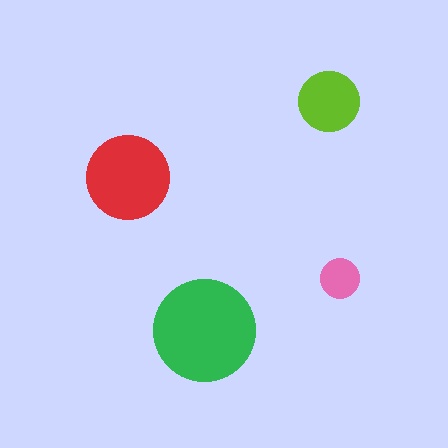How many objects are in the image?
There are 4 objects in the image.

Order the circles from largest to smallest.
the green one, the red one, the lime one, the pink one.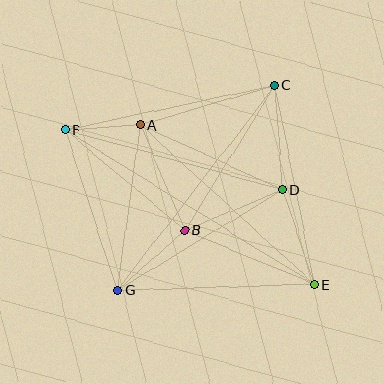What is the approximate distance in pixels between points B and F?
The distance between B and F is approximately 156 pixels.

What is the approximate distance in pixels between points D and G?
The distance between D and G is approximately 193 pixels.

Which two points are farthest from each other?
Points E and F are farthest from each other.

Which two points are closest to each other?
Points A and F are closest to each other.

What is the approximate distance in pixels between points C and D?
The distance between C and D is approximately 105 pixels.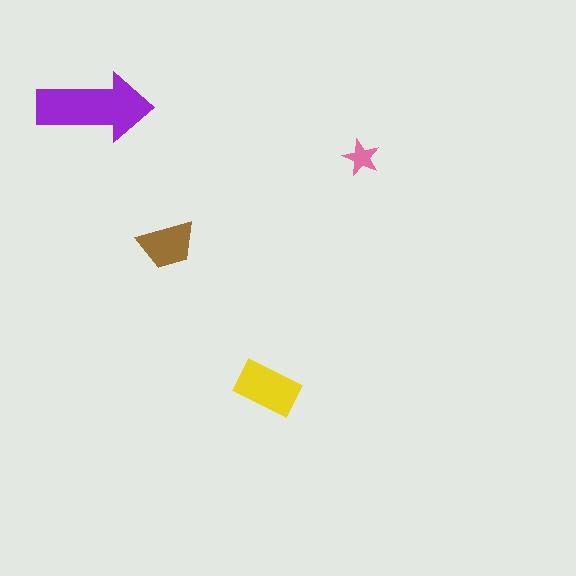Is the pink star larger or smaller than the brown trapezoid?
Smaller.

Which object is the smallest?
The pink star.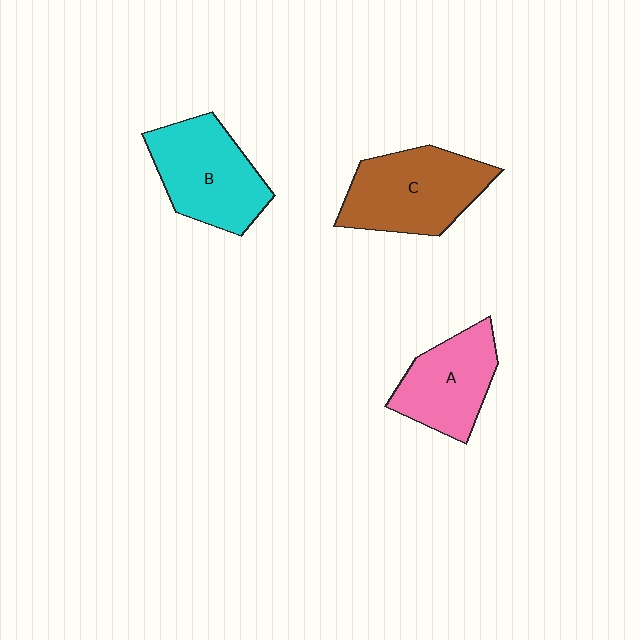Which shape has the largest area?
Shape C (brown).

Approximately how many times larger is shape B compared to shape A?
Approximately 1.2 times.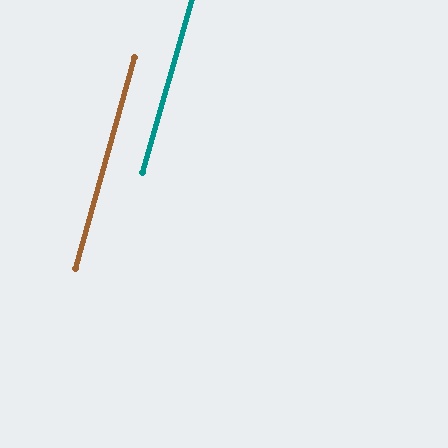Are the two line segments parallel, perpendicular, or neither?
Parallel — their directions differ by only 0.2°.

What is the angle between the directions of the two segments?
Approximately 0 degrees.